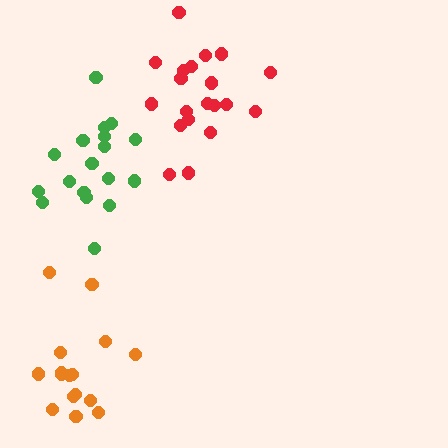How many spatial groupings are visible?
There are 3 spatial groupings.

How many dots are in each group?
Group 1: 18 dots, Group 2: 20 dots, Group 3: 16 dots (54 total).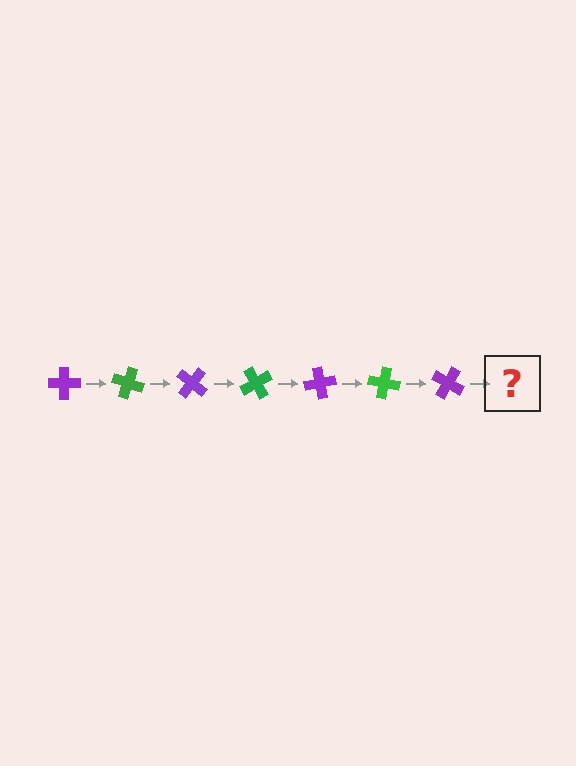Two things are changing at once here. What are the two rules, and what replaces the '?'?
The two rules are that it rotates 20 degrees each step and the color cycles through purple and green. The '?' should be a green cross, rotated 140 degrees from the start.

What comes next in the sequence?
The next element should be a green cross, rotated 140 degrees from the start.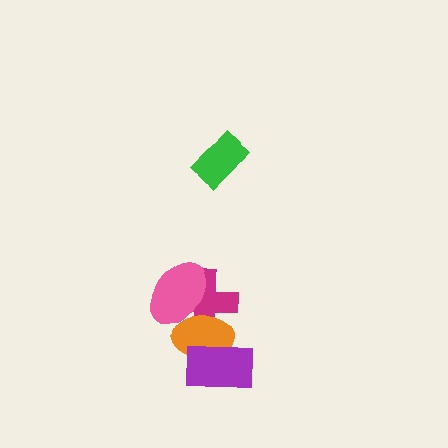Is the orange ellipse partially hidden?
Yes, it is partially covered by another shape.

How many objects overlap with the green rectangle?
0 objects overlap with the green rectangle.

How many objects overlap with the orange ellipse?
3 objects overlap with the orange ellipse.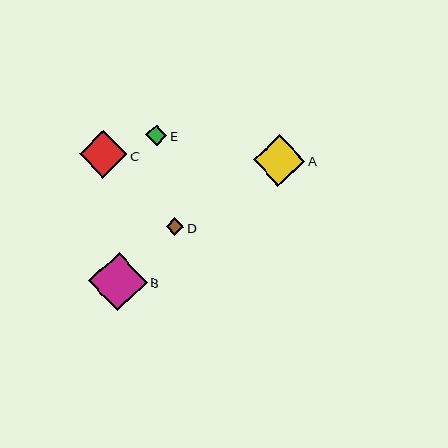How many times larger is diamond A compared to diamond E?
Diamond A is approximately 2.4 times the size of diamond E.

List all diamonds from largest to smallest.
From largest to smallest: B, A, C, E, D.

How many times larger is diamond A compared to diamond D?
Diamond A is approximately 3.0 times the size of diamond D.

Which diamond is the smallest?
Diamond D is the smallest with a size of approximately 17 pixels.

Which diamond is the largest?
Diamond B is the largest with a size of approximately 58 pixels.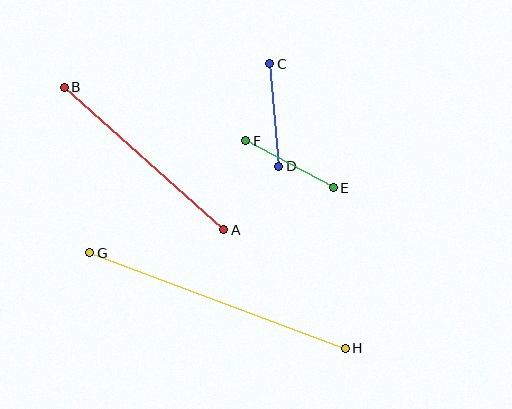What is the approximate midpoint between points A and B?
The midpoint is at approximately (144, 158) pixels.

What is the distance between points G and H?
The distance is approximately 273 pixels.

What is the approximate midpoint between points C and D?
The midpoint is at approximately (274, 115) pixels.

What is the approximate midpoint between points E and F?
The midpoint is at approximately (290, 164) pixels.